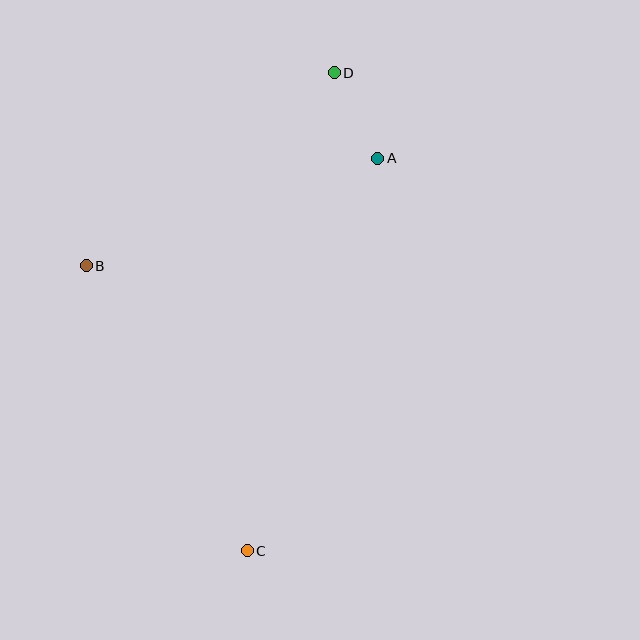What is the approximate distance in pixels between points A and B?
The distance between A and B is approximately 311 pixels.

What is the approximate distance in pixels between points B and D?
The distance between B and D is approximately 314 pixels.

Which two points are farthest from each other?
Points C and D are farthest from each other.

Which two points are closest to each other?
Points A and D are closest to each other.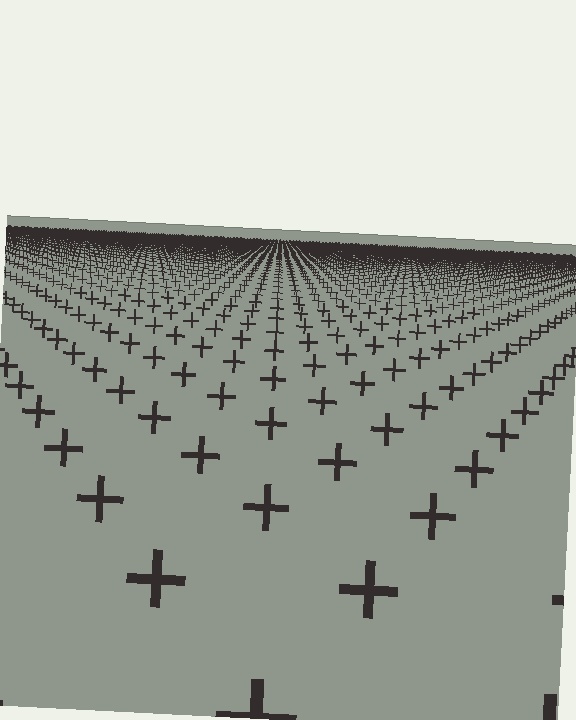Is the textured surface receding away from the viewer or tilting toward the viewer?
The surface is receding away from the viewer. Texture elements get smaller and denser toward the top.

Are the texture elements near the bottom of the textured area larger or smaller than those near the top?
Larger. Near the bottom, elements are closer to the viewer and appear at a bigger on-screen size.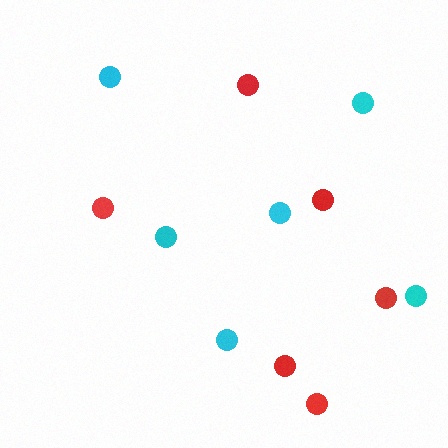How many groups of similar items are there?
There are 2 groups: one group of cyan circles (6) and one group of red circles (6).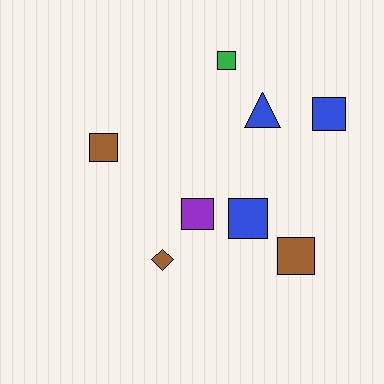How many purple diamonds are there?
There are no purple diamonds.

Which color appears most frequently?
Brown, with 3 objects.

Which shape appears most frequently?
Square, with 6 objects.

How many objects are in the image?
There are 8 objects.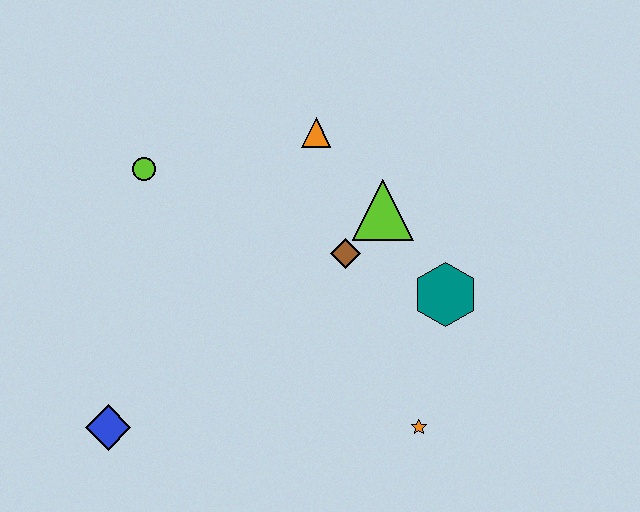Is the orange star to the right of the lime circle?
Yes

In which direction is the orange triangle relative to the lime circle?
The orange triangle is to the right of the lime circle.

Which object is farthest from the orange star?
The lime circle is farthest from the orange star.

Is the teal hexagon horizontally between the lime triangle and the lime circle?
No